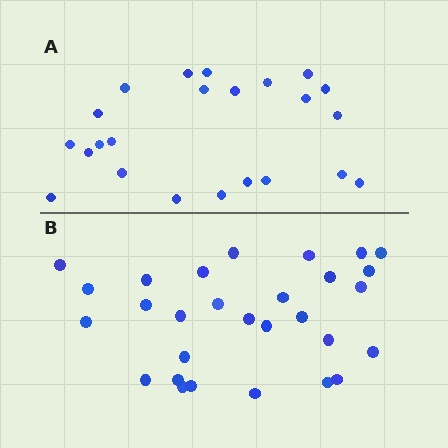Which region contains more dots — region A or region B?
Region B (the bottom region) has more dots.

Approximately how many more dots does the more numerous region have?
Region B has about 6 more dots than region A.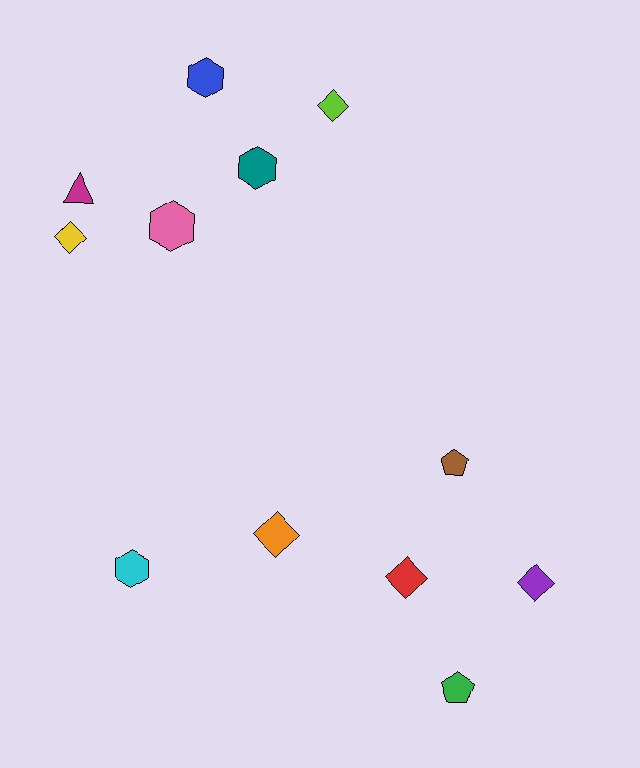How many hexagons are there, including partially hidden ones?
There are 4 hexagons.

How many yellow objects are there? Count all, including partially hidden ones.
There is 1 yellow object.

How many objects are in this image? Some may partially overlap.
There are 12 objects.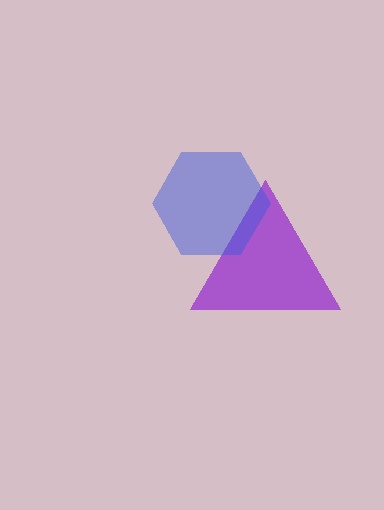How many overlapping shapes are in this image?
There are 2 overlapping shapes in the image.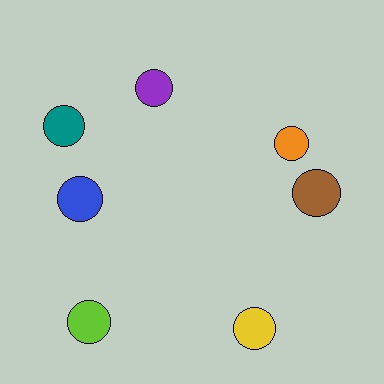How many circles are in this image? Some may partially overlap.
There are 7 circles.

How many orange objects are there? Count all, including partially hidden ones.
There is 1 orange object.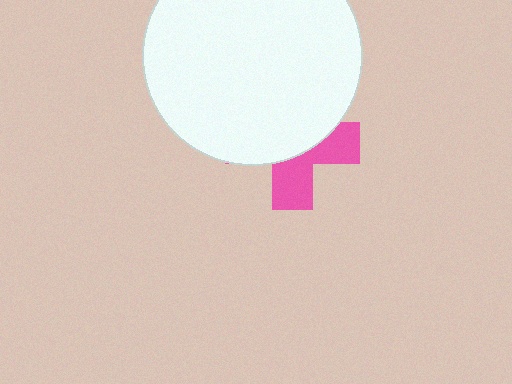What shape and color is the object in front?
The object in front is a white circle.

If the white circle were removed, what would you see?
You would see the complete pink cross.